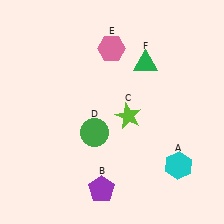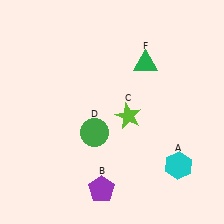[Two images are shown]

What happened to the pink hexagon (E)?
The pink hexagon (E) was removed in Image 2. It was in the top-left area of Image 1.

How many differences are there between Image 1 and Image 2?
There is 1 difference between the two images.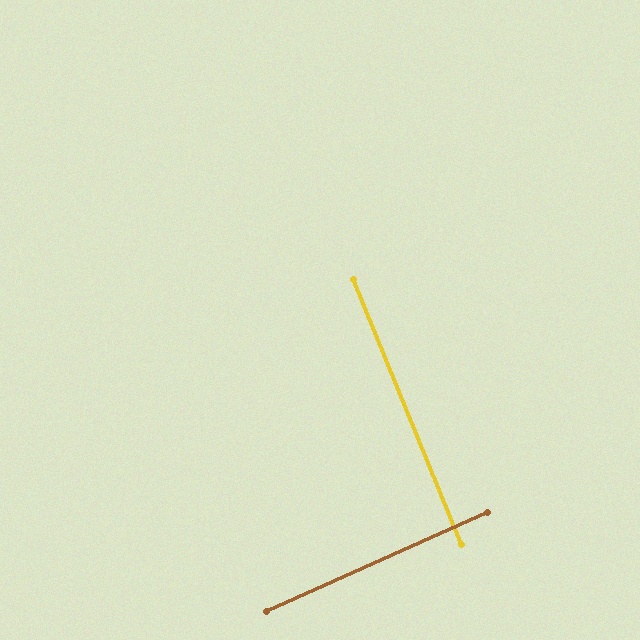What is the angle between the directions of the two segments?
Approximately 88 degrees.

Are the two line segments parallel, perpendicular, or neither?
Perpendicular — they meet at approximately 88°.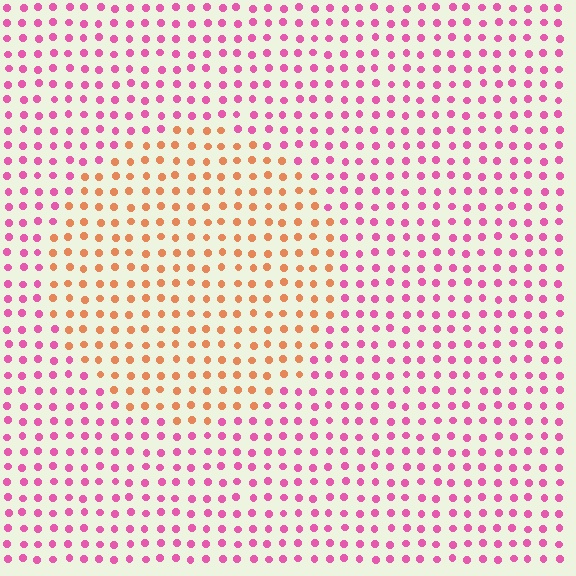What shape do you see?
I see a circle.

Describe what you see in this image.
The image is filled with small pink elements in a uniform arrangement. A circle-shaped region is visible where the elements are tinted to a slightly different hue, forming a subtle color boundary.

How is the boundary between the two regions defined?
The boundary is defined purely by a slight shift in hue (about 56 degrees). Spacing, size, and orientation are identical on both sides.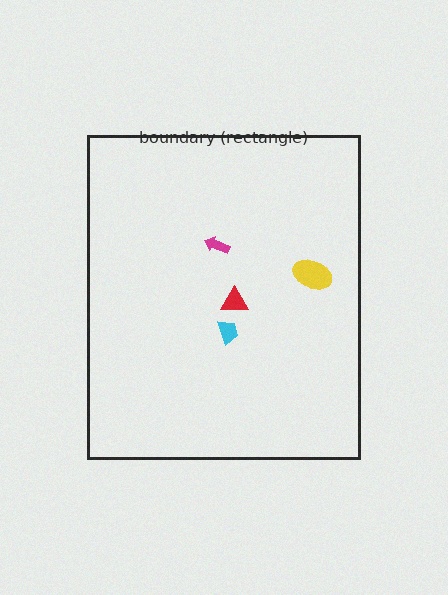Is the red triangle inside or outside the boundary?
Inside.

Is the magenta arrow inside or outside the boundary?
Inside.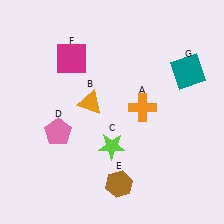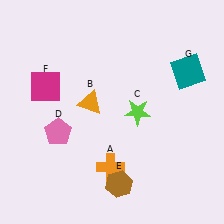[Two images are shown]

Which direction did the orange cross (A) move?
The orange cross (A) moved down.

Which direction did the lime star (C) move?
The lime star (C) moved up.